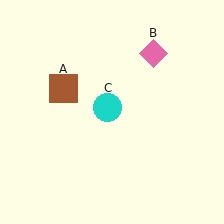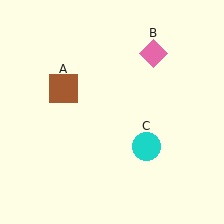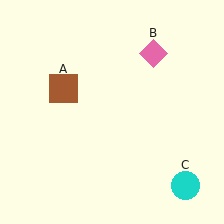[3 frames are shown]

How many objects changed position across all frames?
1 object changed position: cyan circle (object C).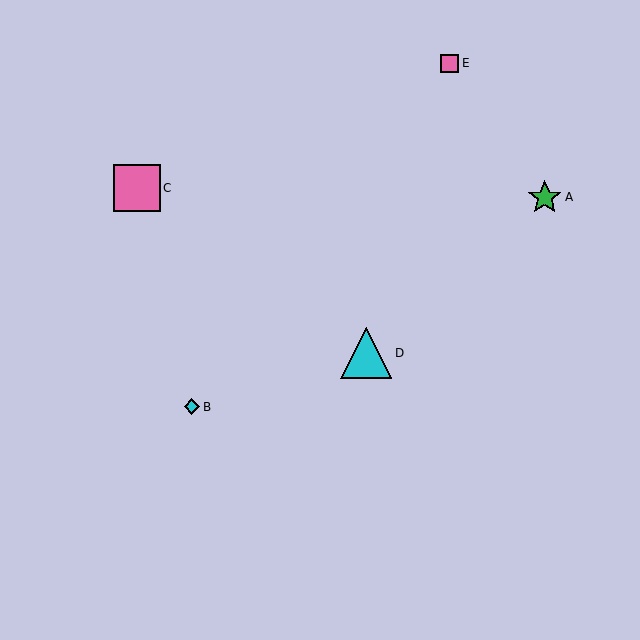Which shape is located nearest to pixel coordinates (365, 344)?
The cyan triangle (labeled D) at (366, 353) is nearest to that location.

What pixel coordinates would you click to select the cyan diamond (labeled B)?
Click at (192, 407) to select the cyan diamond B.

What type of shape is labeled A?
Shape A is a green star.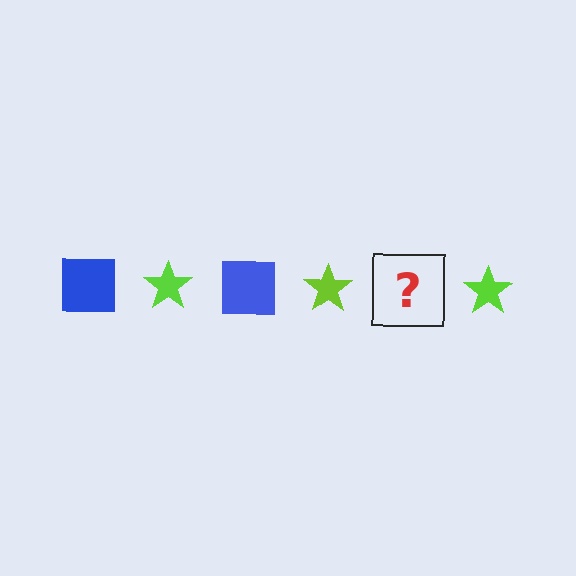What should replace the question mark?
The question mark should be replaced with a blue square.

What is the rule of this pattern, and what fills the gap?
The rule is that the pattern alternates between blue square and lime star. The gap should be filled with a blue square.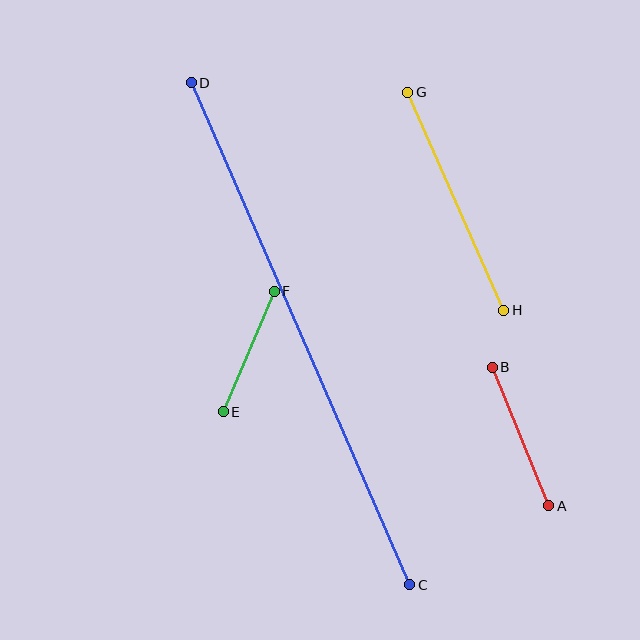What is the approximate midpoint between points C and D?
The midpoint is at approximately (300, 334) pixels.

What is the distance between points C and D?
The distance is approximately 548 pixels.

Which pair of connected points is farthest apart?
Points C and D are farthest apart.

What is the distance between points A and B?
The distance is approximately 150 pixels.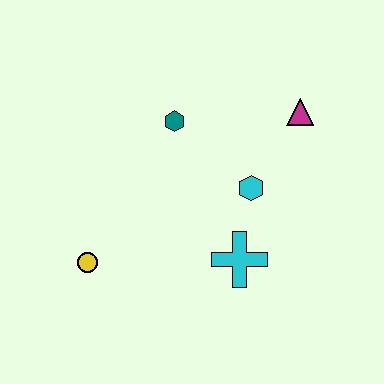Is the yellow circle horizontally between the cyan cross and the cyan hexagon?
No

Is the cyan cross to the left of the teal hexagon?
No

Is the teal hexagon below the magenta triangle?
Yes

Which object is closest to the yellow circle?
The cyan cross is closest to the yellow circle.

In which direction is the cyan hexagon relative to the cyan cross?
The cyan hexagon is above the cyan cross.